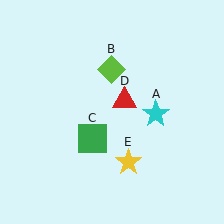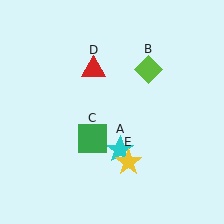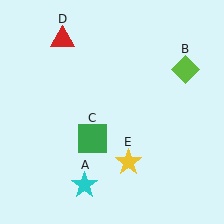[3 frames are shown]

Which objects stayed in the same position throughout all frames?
Green square (object C) and yellow star (object E) remained stationary.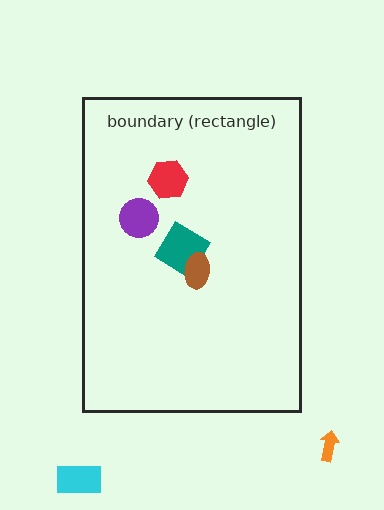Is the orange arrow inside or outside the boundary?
Outside.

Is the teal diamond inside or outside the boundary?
Inside.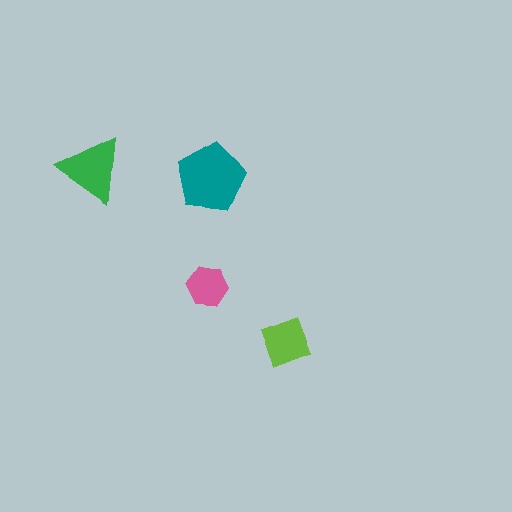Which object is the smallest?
The pink hexagon.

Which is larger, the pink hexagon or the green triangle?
The green triangle.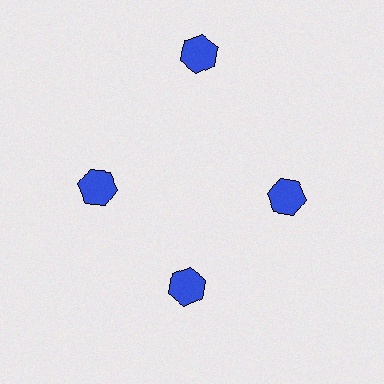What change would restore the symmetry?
The symmetry would be restored by moving it inward, back onto the ring so that all 4 hexagons sit at equal angles and equal distance from the center.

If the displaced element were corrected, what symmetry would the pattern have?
It would have 4-fold rotational symmetry — the pattern would map onto itself every 90 degrees.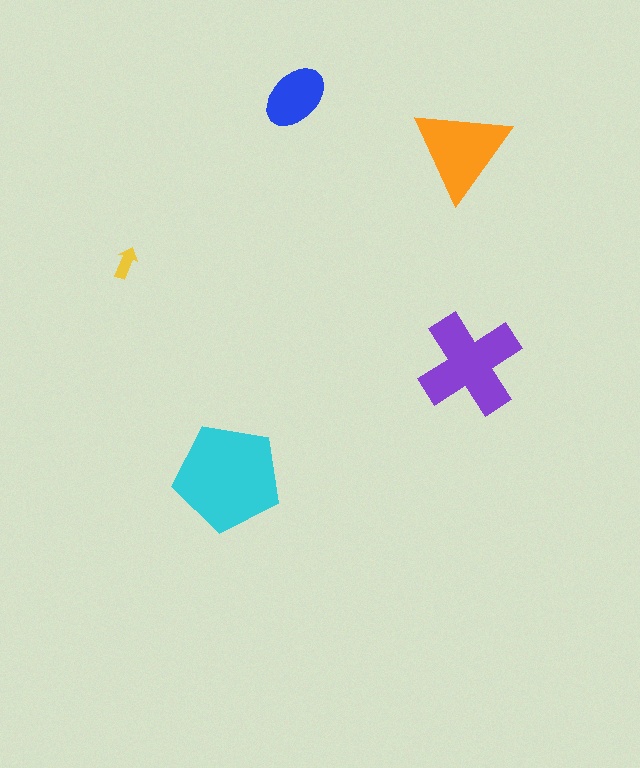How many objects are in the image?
There are 5 objects in the image.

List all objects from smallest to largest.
The yellow arrow, the blue ellipse, the orange triangle, the purple cross, the cyan pentagon.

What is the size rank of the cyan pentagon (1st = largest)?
1st.